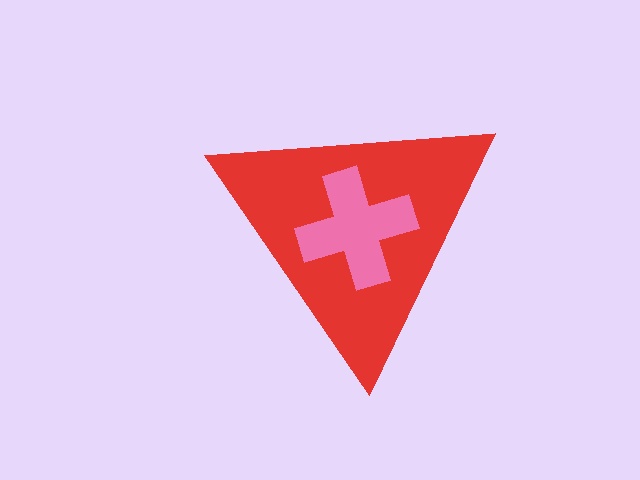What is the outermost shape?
The red triangle.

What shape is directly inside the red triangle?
The pink cross.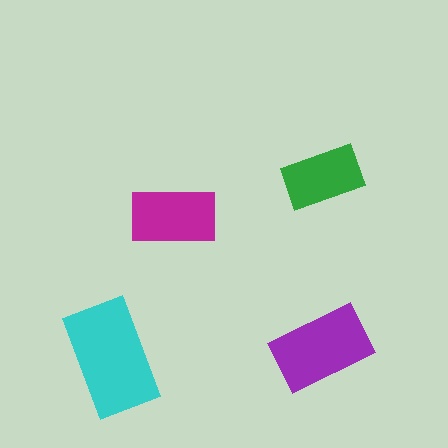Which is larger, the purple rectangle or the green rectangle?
The purple one.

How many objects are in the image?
There are 4 objects in the image.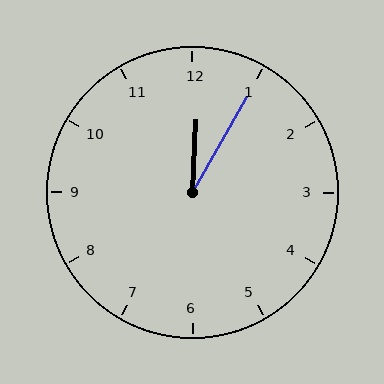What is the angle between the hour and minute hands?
Approximately 28 degrees.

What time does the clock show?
12:05.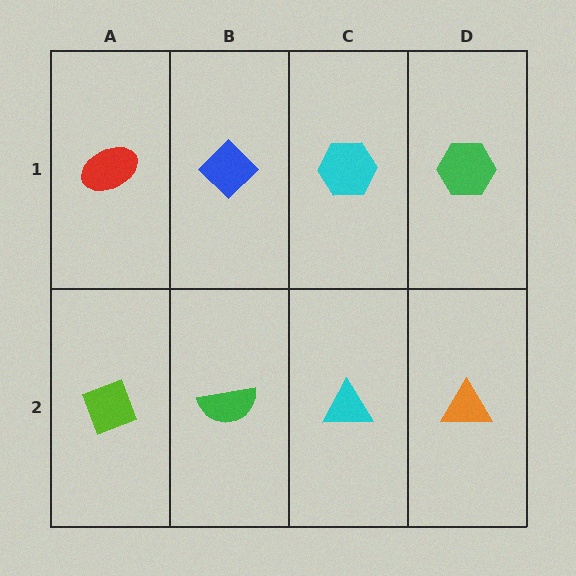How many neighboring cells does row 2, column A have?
2.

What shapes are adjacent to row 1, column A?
A lime diamond (row 2, column A), a blue diamond (row 1, column B).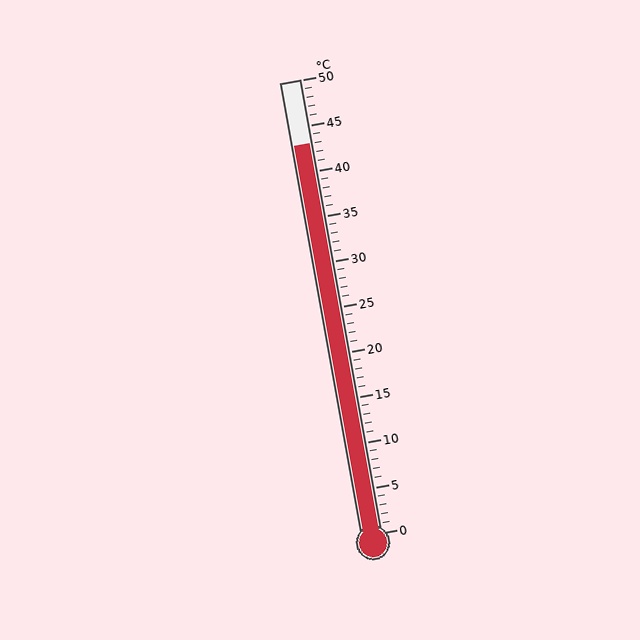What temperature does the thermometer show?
The thermometer shows approximately 43°C.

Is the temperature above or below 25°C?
The temperature is above 25°C.